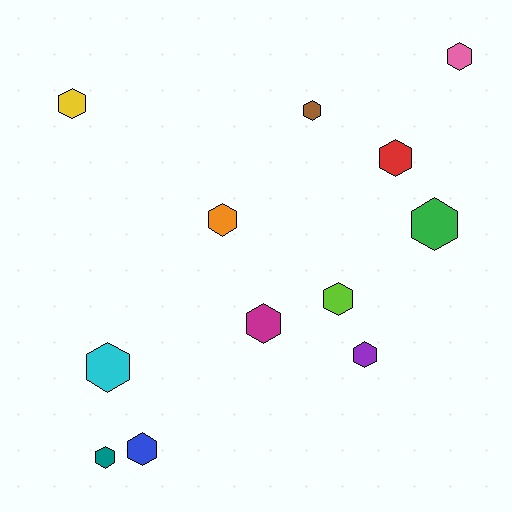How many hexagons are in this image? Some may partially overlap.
There are 12 hexagons.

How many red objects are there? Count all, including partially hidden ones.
There is 1 red object.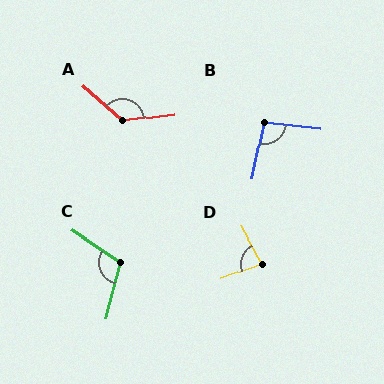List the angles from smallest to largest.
D (82°), B (95°), C (109°), A (131°).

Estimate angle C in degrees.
Approximately 109 degrees.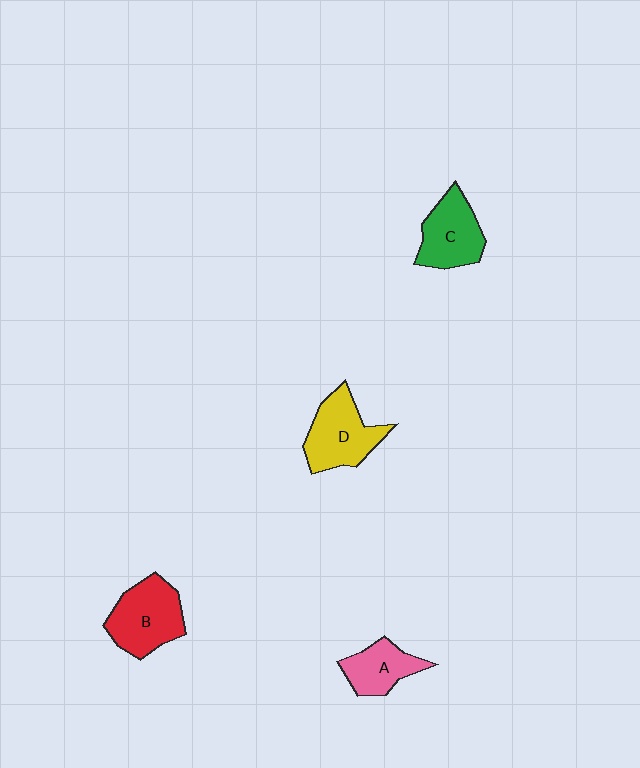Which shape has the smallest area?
Shape A (pink).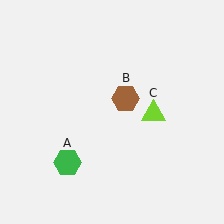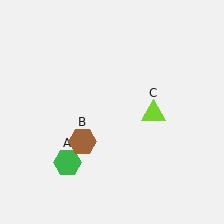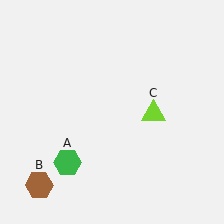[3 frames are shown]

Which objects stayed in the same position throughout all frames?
Green hexagon (object A) and lime triangle (object C) remained stationary.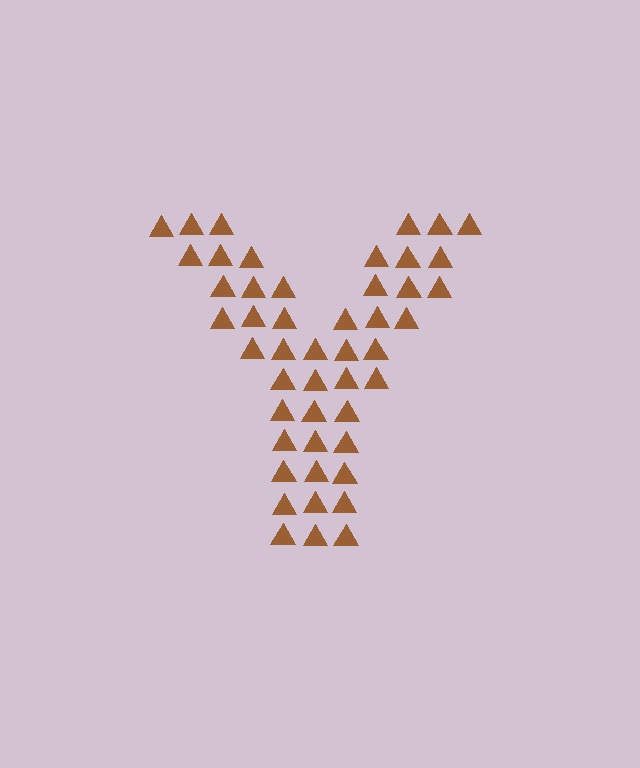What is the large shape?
The large shape is the letter Y.